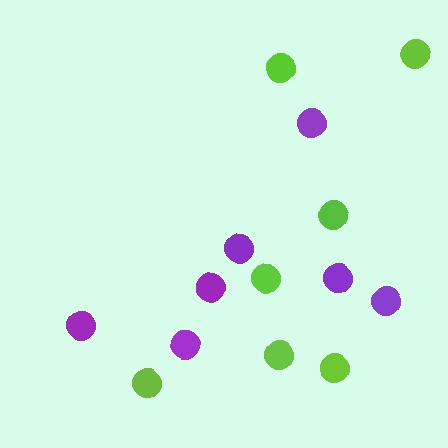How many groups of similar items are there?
There are 2 groups: one group of lime circles (7) and one group of purple circles (7).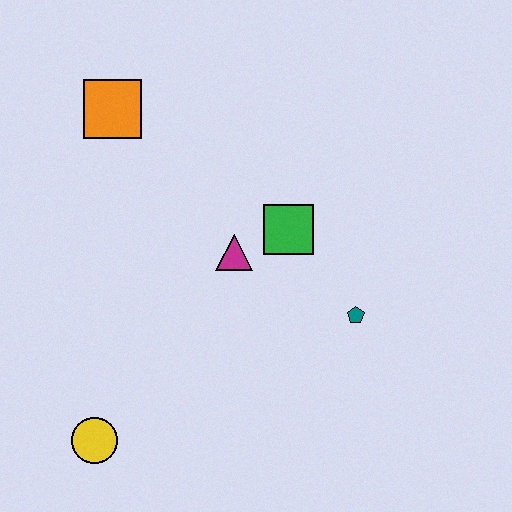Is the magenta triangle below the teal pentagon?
No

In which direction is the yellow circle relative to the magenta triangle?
The yellow circle is below the magenta triangle.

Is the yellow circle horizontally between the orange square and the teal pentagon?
No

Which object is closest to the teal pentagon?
The green square is closest to the teal pentagon.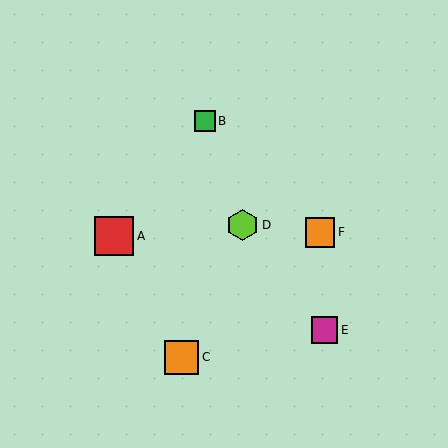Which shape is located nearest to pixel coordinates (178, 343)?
The orange square (labeled C) at (182, 357) is nearest to that location.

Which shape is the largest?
The red square (labeled A) is the largest.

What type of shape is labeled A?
Shape A is a red square.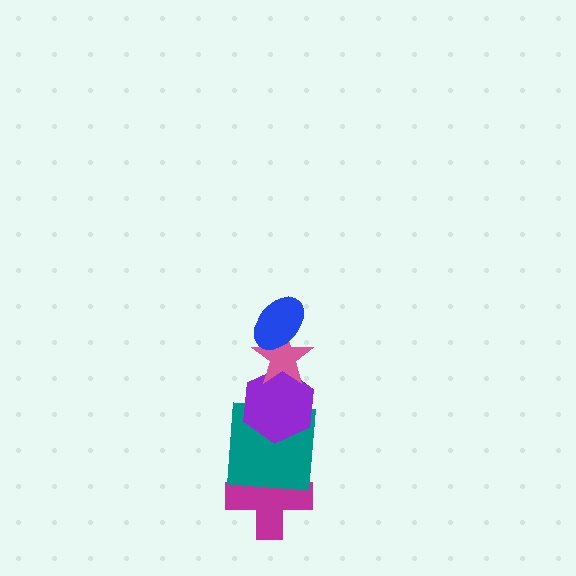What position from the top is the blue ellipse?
The blue ellipse is 1st from the top.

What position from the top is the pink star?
The pink star is 2nd from the top.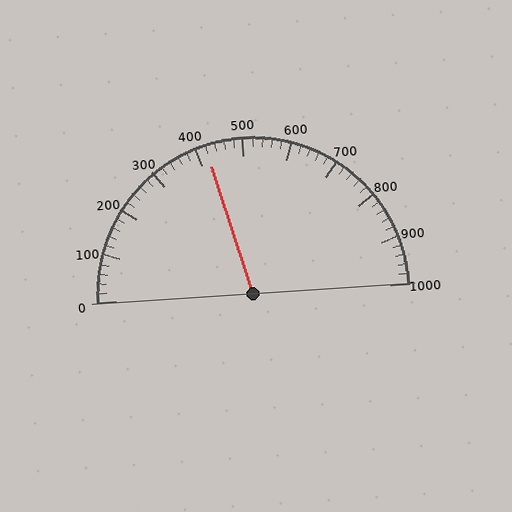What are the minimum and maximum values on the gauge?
The gauge ranges from 0 to 1000.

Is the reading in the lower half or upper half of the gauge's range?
The reading is in the lower half of the range (0 to 1000).